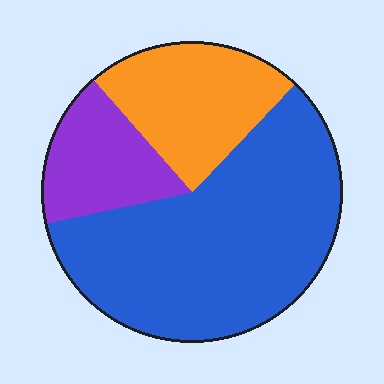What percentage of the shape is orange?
Orange covers 24% of the shape.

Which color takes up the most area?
Blue, at roughly 60%.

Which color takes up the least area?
Purple, at roughly 15%.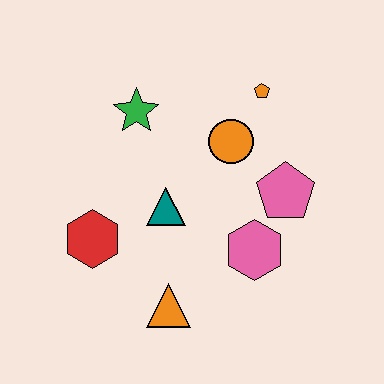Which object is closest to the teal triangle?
The red hexagon is closest to the teal triangle.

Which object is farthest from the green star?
The orange triangle is farthest from the green star.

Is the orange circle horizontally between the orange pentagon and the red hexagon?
Yes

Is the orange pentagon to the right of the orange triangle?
Yes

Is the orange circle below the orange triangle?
No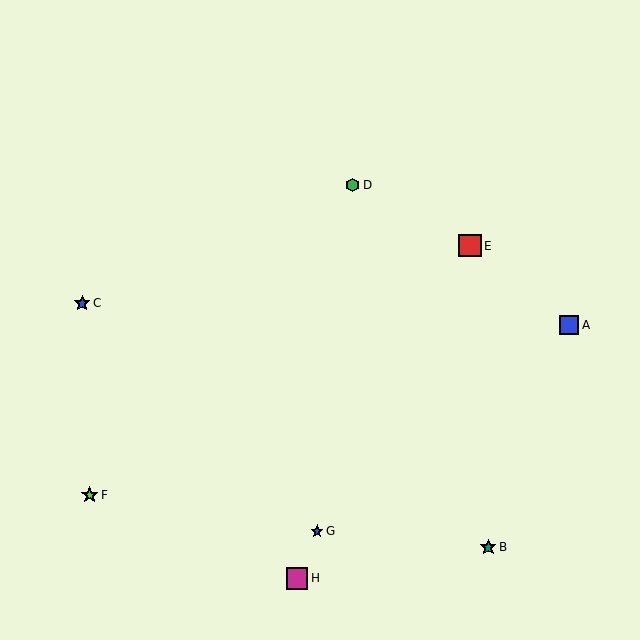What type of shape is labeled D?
Shape D is a green hexagon.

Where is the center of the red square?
The center of the red square is at (470, 246).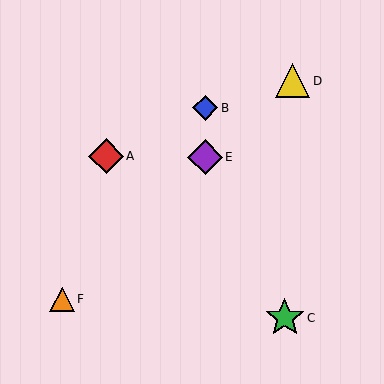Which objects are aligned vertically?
Objects B, E are aligned vertically.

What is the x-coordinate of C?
Object C is at x≈285.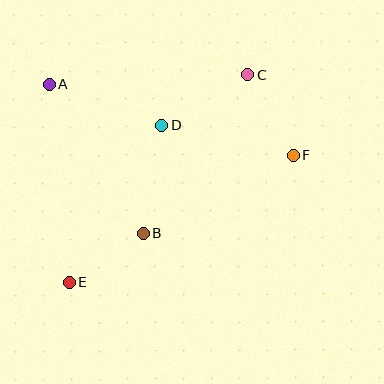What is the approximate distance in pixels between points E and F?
The distance between E and F is approximately 258 pixels.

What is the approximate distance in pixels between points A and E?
The distance between A and E is approximately 199 pixels.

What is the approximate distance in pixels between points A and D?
The distance between A and D is approximately 119 pixels.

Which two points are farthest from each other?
Points C and E are farthest from each other.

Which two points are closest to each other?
Points B and E are closest to each other.